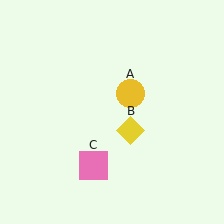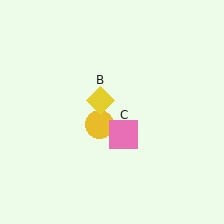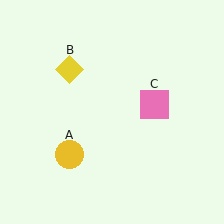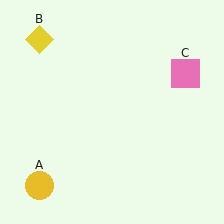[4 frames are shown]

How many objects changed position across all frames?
3 objects changed position: yellow circle (object A), yellow diamond (object B), pink square (object C).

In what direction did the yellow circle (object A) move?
The yellow circle (object A) moved down and to the left.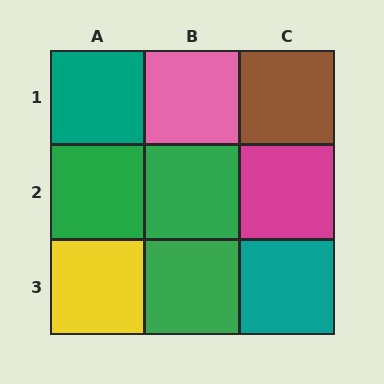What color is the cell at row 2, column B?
Green.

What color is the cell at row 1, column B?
Pink.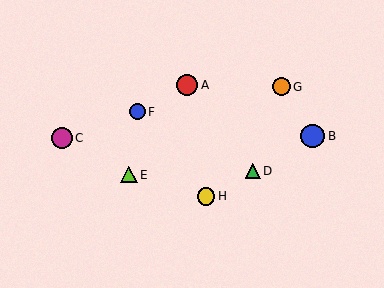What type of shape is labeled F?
Shape F is a blue circle.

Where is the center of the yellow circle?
The center of the yellow circle is at (206, 196).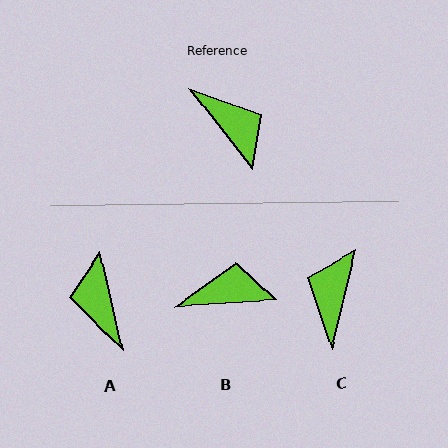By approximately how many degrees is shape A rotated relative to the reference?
Approximately 155 degrees counter-clockwise.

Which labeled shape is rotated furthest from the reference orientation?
A, about 155 degrees away.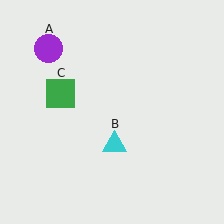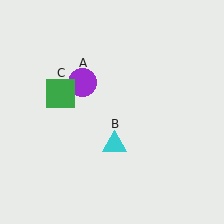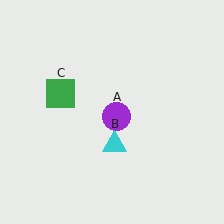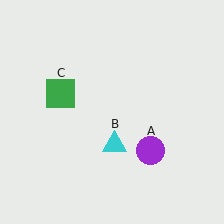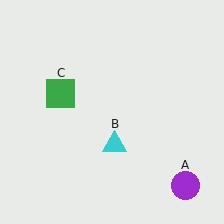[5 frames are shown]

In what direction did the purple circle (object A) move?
The purple circle (object A) moved down and to the right.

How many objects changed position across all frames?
1 object changed position: purple circle (object A).